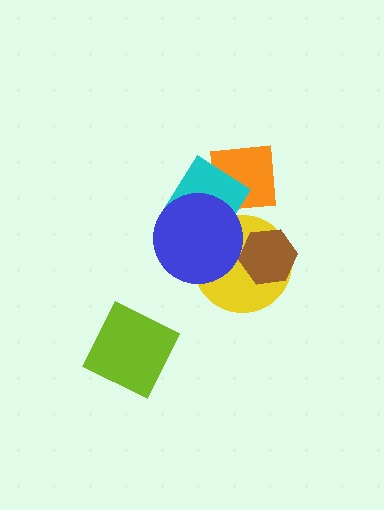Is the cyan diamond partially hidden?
Yes, it is partially covered by another shape.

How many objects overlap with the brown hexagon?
1 object overlaps with the brown hexagon.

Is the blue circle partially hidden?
No, no other shape covers it.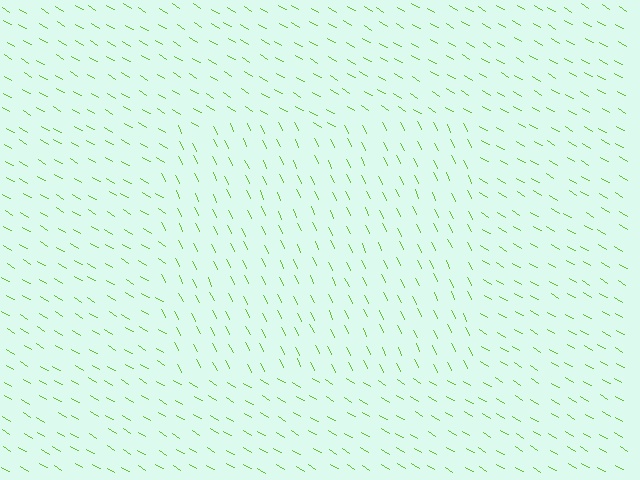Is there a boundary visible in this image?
Yes, there is a texture boundary formed by a change in line orientation.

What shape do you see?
I see a rectangle.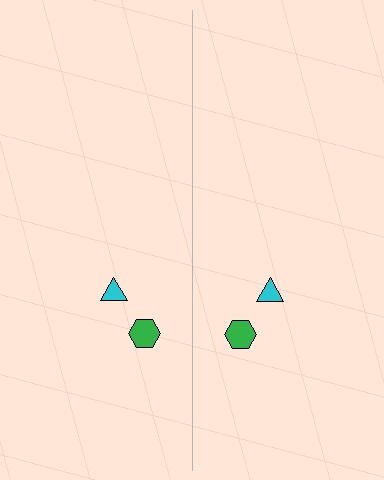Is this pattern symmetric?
Yes, this pattern has bilateral (reflection) symmetry.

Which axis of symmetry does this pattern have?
The pattern has a vertical axis of symmetry running through the center of the image.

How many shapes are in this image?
There are 4 shapes in this image.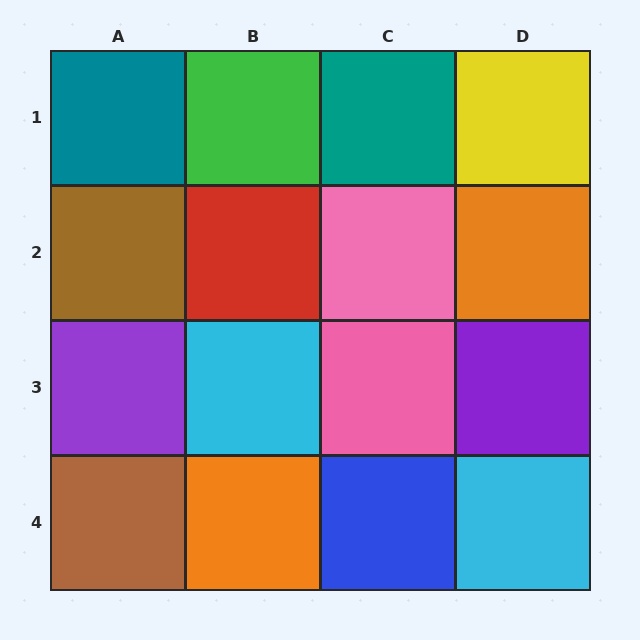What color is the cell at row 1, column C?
Teal.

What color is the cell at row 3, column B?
Cyan.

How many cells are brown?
2 cells are brown.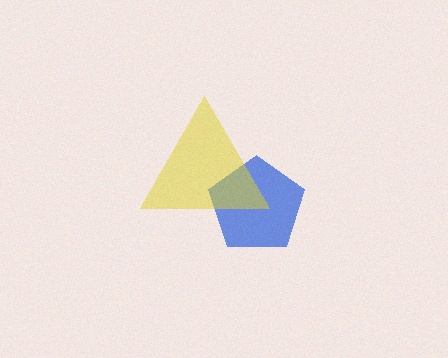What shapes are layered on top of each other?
The layered shapes are: a blue pentagon, a yellow triangle.